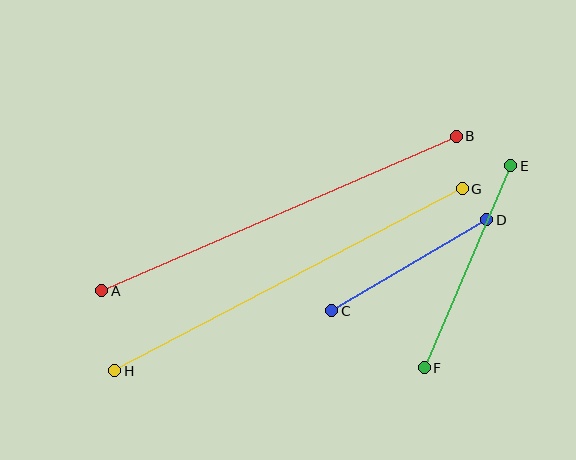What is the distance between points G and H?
The distance is approximately 393 pixels.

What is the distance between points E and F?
The distance is approximately 220 pixels.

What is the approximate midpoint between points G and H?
The midpoint is at approximately (288, 280) pixels.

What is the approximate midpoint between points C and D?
The midpoint is at approximately (409, 265) pixels.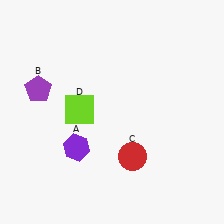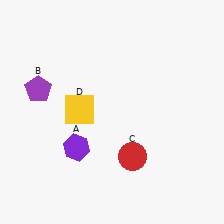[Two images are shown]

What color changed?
The square (D) changed from lime in Image 1 to yellow in Image 2.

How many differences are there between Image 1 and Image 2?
There is 1 difference between the two images.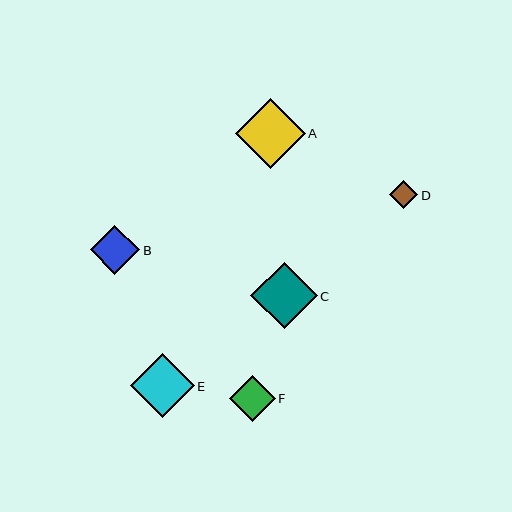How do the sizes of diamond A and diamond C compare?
Diamond A and diamond C are approximately the same size.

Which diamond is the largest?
Diamond A is the largest with a size of approximately 69 pixels.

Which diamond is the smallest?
Diamond D is the smallest with a size of approximately 28 pixels.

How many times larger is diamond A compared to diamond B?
Diamond A is approximately 1.4 times the size of diamond B.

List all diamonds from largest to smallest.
From largest to smallest: A, C, E, B, F, D.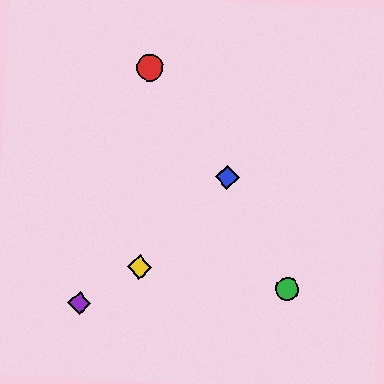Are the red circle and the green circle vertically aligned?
No, the red circle is at x≈150 and the green circle is at x≈287.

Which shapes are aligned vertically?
The red circle, the yellow diamond are aligned vertically.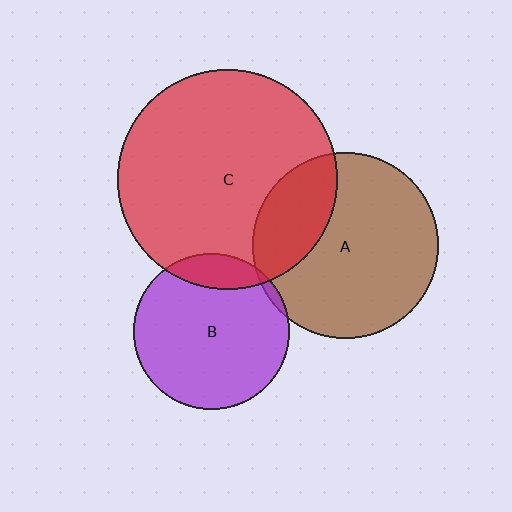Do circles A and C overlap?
Yes.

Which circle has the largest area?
Circle C (red).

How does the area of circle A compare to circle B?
Approximately 1.4 times.